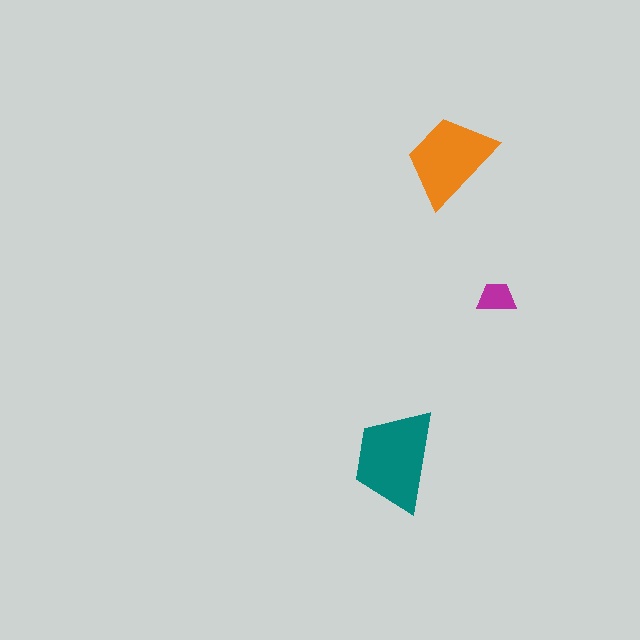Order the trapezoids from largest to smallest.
the teal one, the orange one, the magenta one.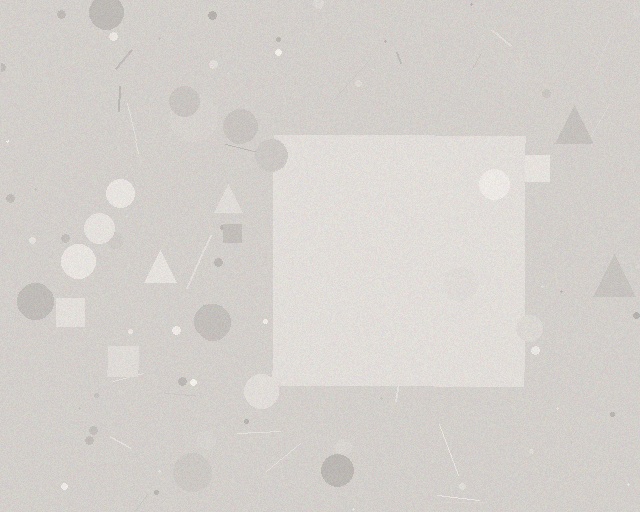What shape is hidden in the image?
A square is hidden in the image.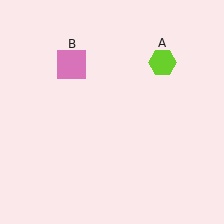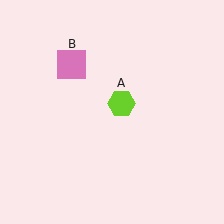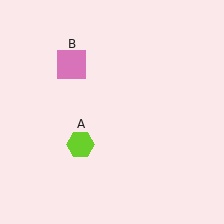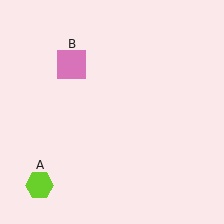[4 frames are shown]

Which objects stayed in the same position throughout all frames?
Pink square (object B) remained stationary.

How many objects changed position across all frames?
1 object changed position: lime hexagon (object A).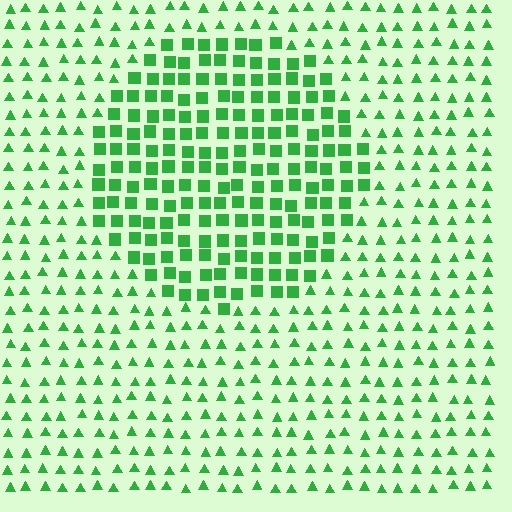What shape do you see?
I see a circle.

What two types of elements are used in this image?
The image uses squares inside the circle region and triangles outside it.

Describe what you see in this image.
The image is filled with small green elements arranged in a uniform grid. A circle-shaped region contains squares, while the surrounding area contains triangles. The boundary is defined purely by the change in element shape.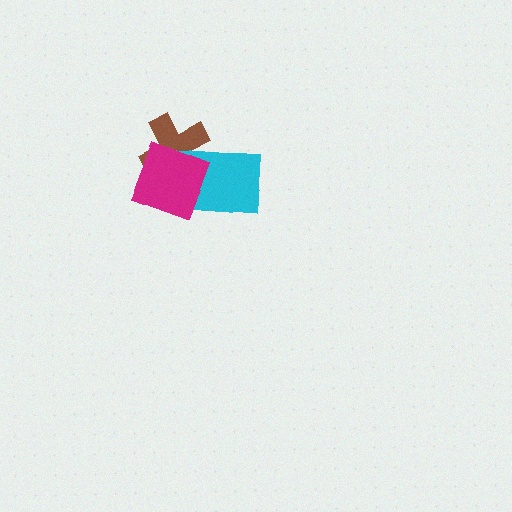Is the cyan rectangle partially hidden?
Yes, it is partially covered by another shape.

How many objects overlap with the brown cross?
2 objects overlap with the brown cross.